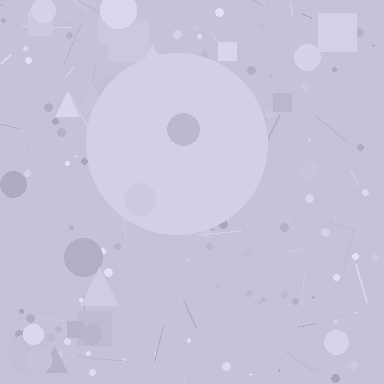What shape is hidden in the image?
A circle is hidden in the image.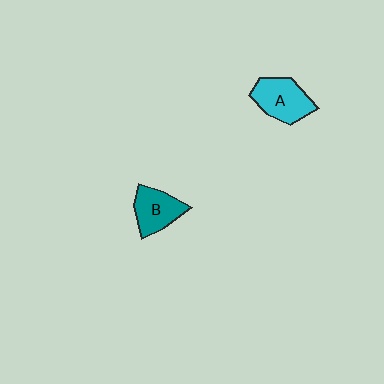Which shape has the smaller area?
Shape B (teal).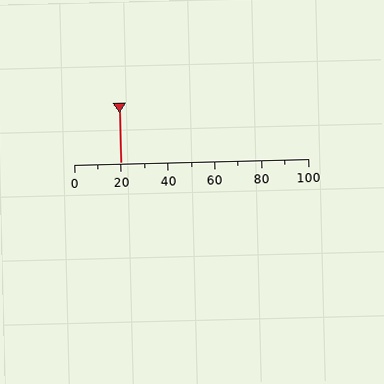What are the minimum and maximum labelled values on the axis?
The axis runs from 0 to 100.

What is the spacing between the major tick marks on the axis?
The major ticks are spaced 20 apart.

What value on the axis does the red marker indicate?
The marker indicates approximately 20.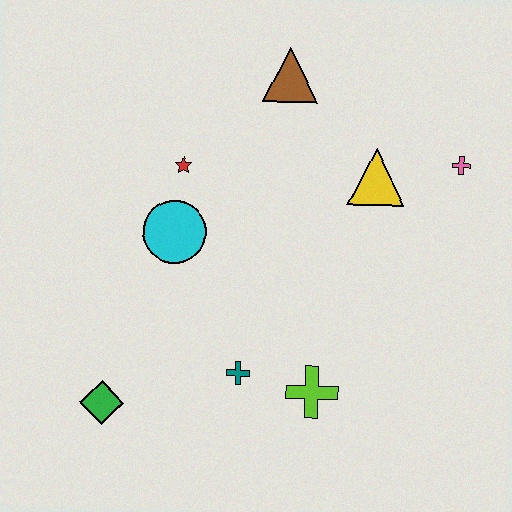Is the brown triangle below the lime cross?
No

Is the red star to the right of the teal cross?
No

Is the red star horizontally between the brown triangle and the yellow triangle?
No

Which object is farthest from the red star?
The pink cross is farthest from the red star.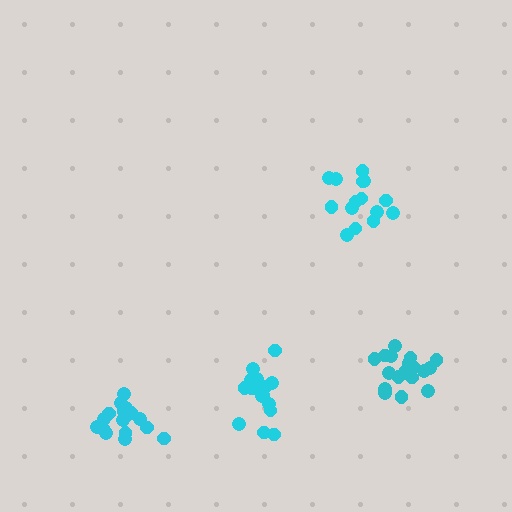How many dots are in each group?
Group 1: 19 dots, Group 2: 15 dots, Group 3: 18 dots, Group 4: 15 dots (67 total).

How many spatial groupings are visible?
There are 4 spatial groupings.